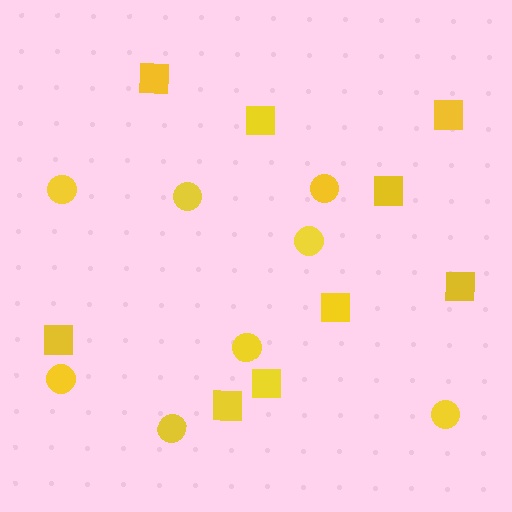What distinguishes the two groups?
There are 2 groups: one group of circles (8) and one group of squares (9).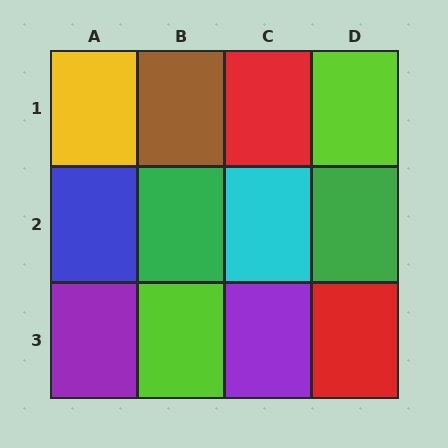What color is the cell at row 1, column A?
Yellow.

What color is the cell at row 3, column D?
Red.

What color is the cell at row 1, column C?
Red.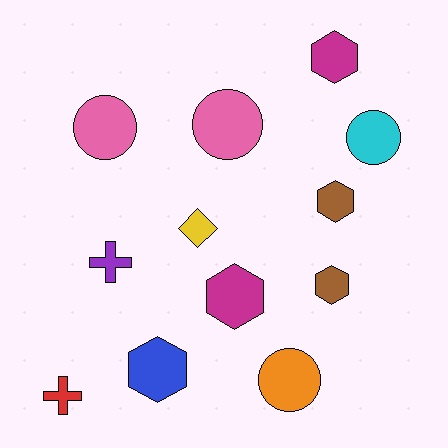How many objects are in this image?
There are 12 objects.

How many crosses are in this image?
There are 2 crosses.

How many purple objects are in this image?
There is 1 purple object.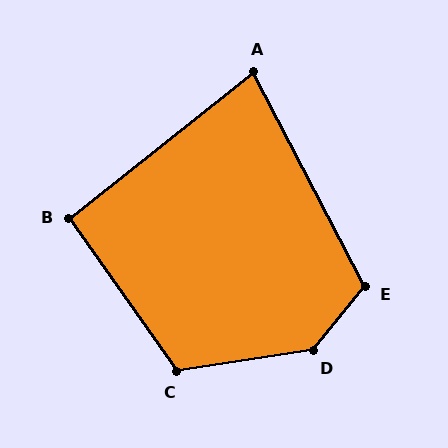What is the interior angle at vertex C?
Approximately 116 degrees (obtuse).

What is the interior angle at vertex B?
Approximately 93 degrees (approximately right).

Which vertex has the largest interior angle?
D, at approximately 138 degrees.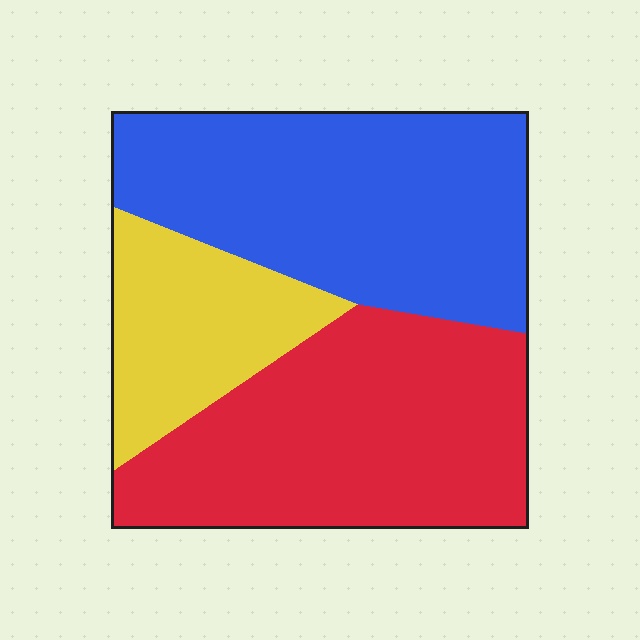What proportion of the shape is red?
Red takes up between a third and a half of the shape.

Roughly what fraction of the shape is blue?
Blue covers 41% of the shape.